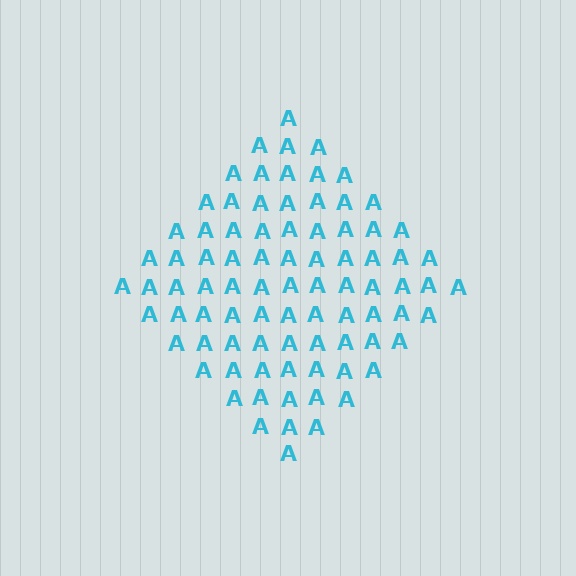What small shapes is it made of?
It is made of small letter A's.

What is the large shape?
The large shape is a diamond.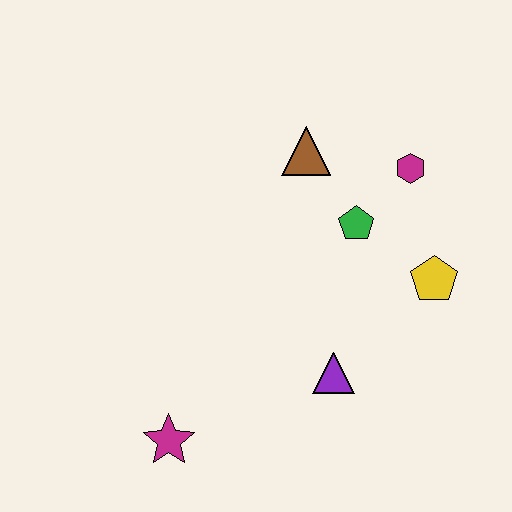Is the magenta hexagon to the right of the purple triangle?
Yes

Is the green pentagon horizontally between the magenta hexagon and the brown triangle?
Yes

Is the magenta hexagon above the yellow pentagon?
Yes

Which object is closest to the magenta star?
The purple triangle is closest to the magenta star.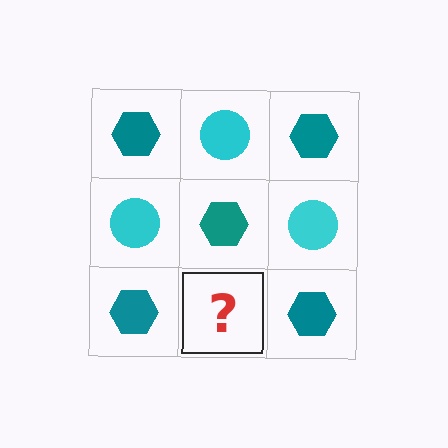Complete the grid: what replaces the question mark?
The question mark should be replaced with a cyan circle.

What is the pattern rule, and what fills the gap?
The rule is that it alternates teal hexagon and cyan circle in a checkerboard pattern. The gap should be filled with a cyan circle.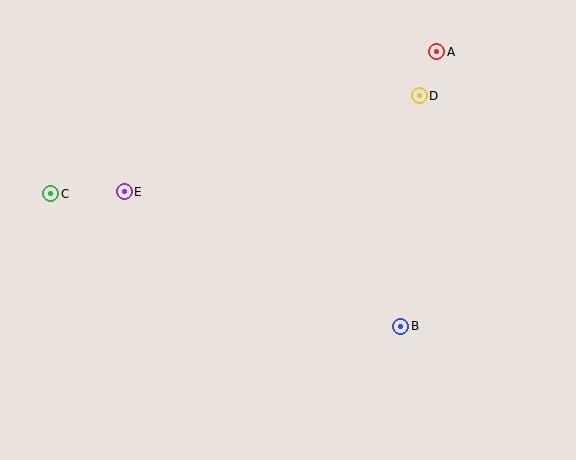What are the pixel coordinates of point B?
Point B is at (401, 326).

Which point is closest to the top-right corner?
Point A is closest to the top-right corner.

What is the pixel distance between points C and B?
The distance between C and B is 374 pixels.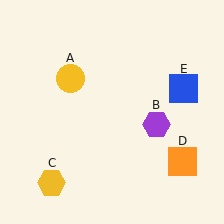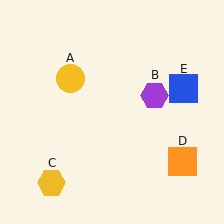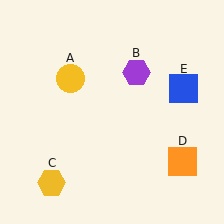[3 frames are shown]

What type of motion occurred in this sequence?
The purple hexagon (object B) rotated counterclockwise around the center of the scene.